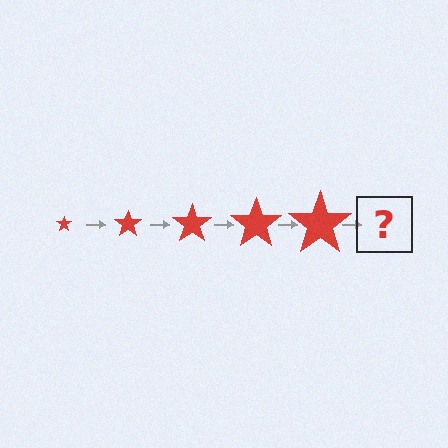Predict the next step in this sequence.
The next step is a red star, larger than the previous one.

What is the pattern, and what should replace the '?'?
The pattern is that the star gets progressively larger each step. The '?' should be a red star, larger than the previous one.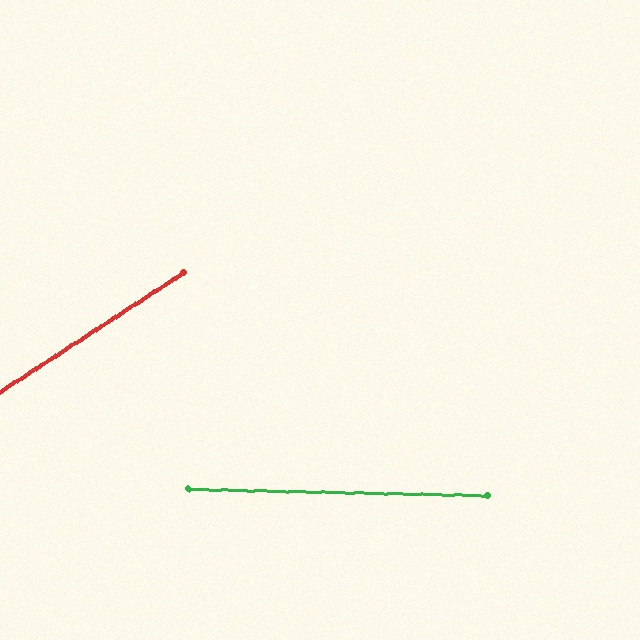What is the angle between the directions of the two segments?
Approximately 34 degrees.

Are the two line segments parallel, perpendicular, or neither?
Neither parallel nor perpendicular — they differ by about 34°.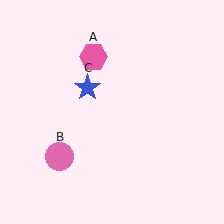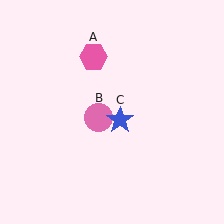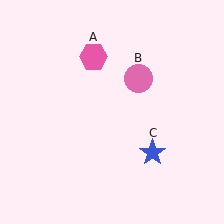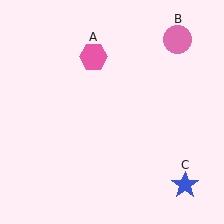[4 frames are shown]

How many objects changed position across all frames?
2 objects changed position: pink circle (object B), blue star (object C).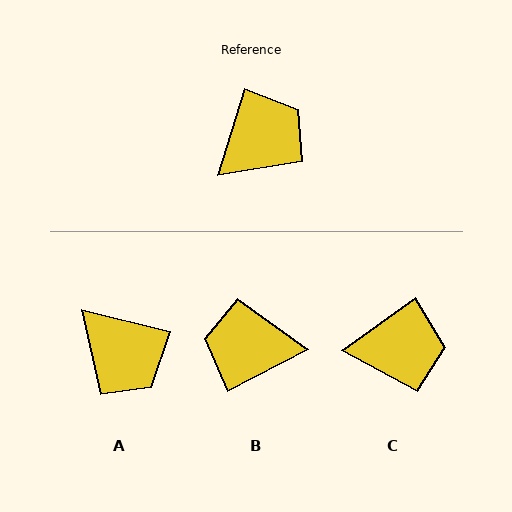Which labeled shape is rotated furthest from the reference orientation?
B, about 135 degrees away.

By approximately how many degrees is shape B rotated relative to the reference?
Approximately 135 degrees counter-clockwise.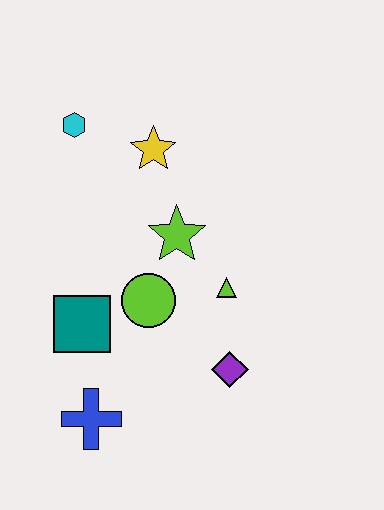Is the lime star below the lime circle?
No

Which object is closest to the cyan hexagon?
The yellow star is closest to the cyan hexagon.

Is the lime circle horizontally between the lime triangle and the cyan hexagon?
Yes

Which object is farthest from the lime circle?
The cyan hexagon is farthest from the lime circle.